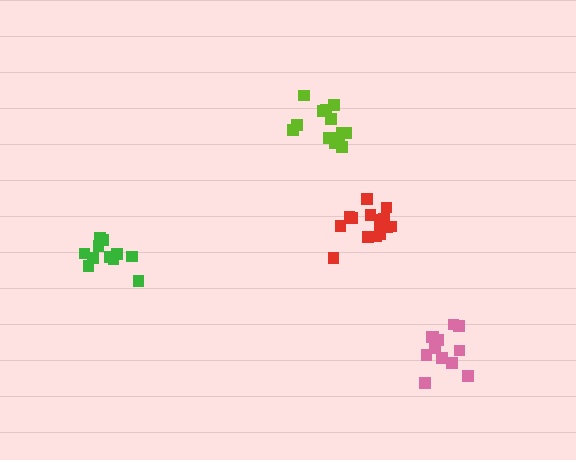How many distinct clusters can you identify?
There are 4 distinct clusters.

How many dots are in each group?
Group 1: 11 dots, Group 2: 13 dots, Group 3: 15 dots, Group 4: 12 dots (51 total).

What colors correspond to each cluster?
The clusters are colored: green, lime, red, pink.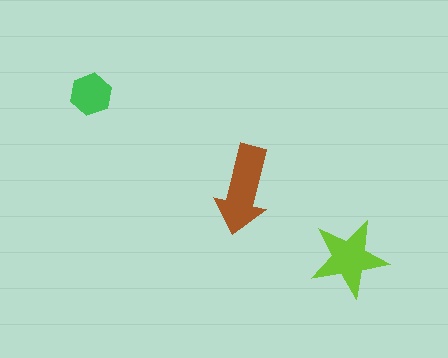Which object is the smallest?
The green hexagon.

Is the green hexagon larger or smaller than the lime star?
Smaller.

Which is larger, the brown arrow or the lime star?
The brown arrow.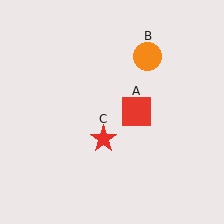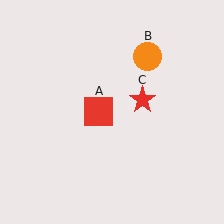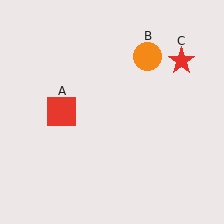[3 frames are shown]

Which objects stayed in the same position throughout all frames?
Orange circle (object B) remained stationary.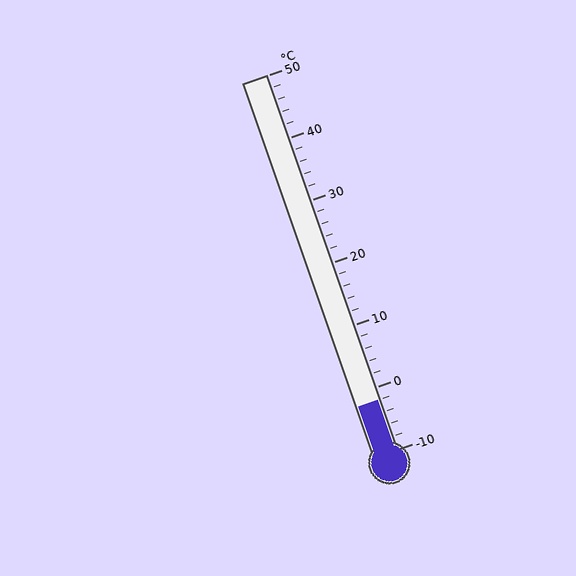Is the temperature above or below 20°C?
The temperature is below 20°C.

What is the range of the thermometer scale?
The thermometer scale ranges from -10°C to 50°C.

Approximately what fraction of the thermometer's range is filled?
The thermometer is filled to approximately 15% of its range.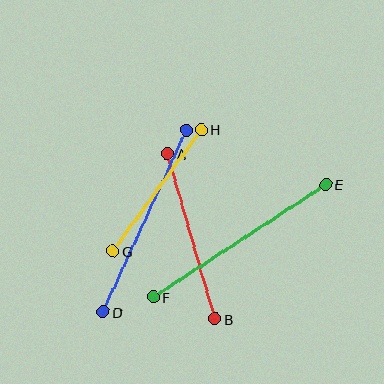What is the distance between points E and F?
The distance is approximately 206 pixels.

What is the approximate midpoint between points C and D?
The midpoint is at approximately (145, 221) pixels.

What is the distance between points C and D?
The distance is approximately 200 pixels.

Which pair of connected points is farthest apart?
Points E and F are farthest apart.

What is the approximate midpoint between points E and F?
The midpoint is at approximately (240, 241) pixels.